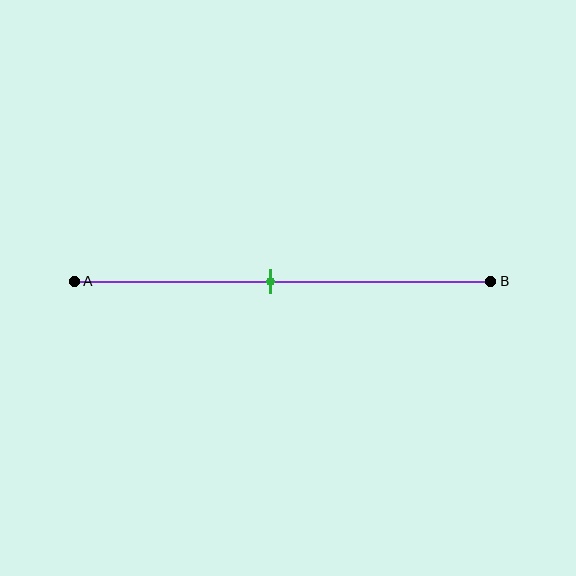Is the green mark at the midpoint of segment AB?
No, the mark is at about 45% from A, not at the 50% midpoint.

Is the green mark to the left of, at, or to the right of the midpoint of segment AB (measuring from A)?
The green mark is to the left of the midpoint of segment AB.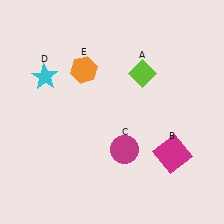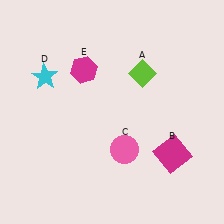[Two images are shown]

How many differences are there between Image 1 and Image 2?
There are 2 differences between the two images.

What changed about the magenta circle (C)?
In Image 1, C is magenta. In Image 2, it changed to pink.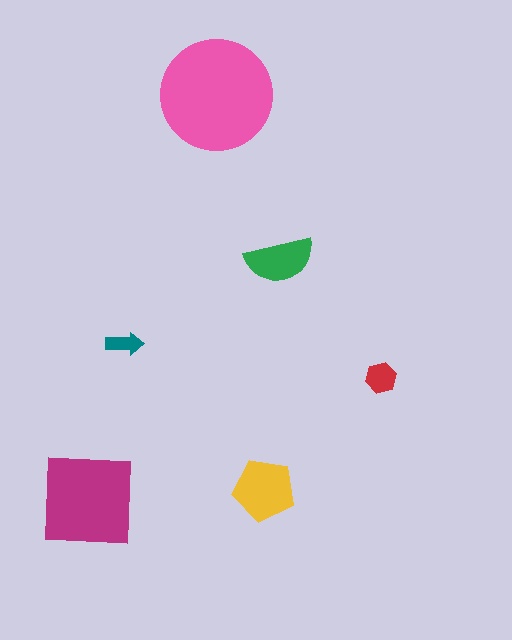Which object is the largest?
The pink circle.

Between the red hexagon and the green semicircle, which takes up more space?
The green semicircle.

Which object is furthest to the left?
The magenta square is leftmost.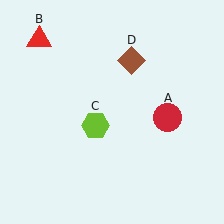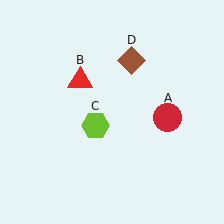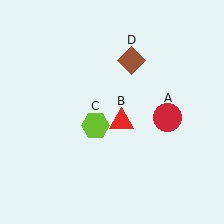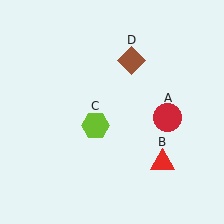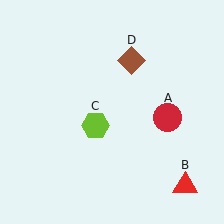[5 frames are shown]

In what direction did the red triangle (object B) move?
The red triangle (object B) moved down and to the right.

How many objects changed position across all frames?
1 object changed position: red triangle (object B).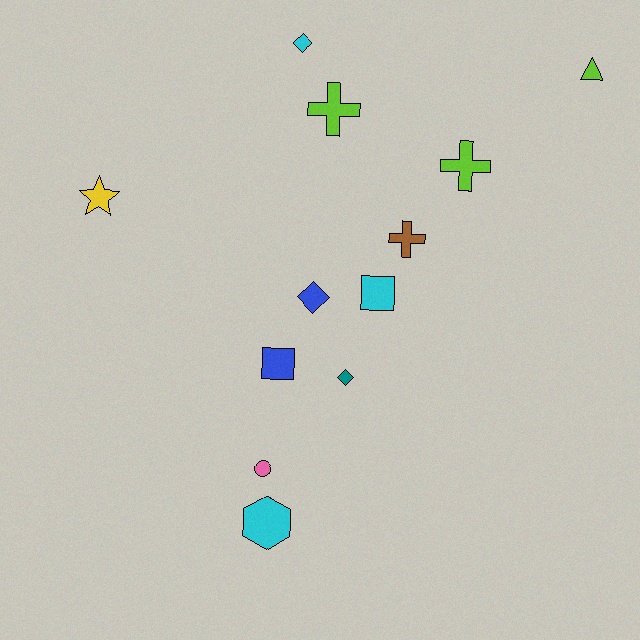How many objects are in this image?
There are 12 objects.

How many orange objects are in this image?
There are no orange objects.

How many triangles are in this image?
There is 1 triangle.